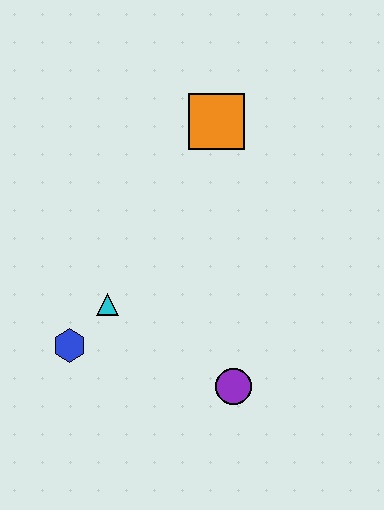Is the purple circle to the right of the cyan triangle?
Yes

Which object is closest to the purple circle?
The cyan triangle is closest to the purple circle.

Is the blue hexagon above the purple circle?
Yes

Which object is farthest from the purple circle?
The orange square is farthest from the purple circle.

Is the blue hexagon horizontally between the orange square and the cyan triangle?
No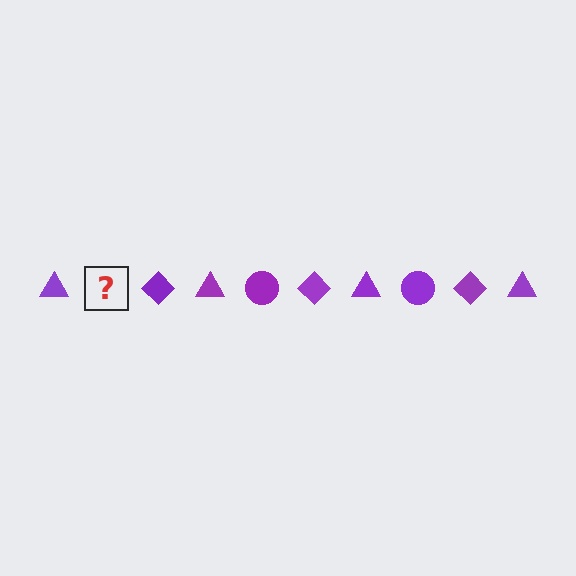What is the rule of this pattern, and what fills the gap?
The rule is that the pattern cycles through triangle, circle, diamond shapes in purple. The gap should be filled with a purple circle.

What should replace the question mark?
The question mark should be replaced with a purple circle.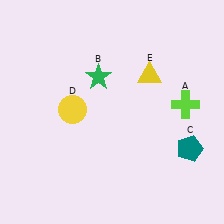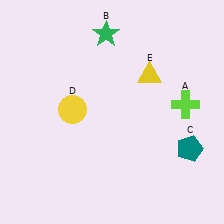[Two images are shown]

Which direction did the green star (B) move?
The green star (B) moved up.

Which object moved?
The green star (B) moved up.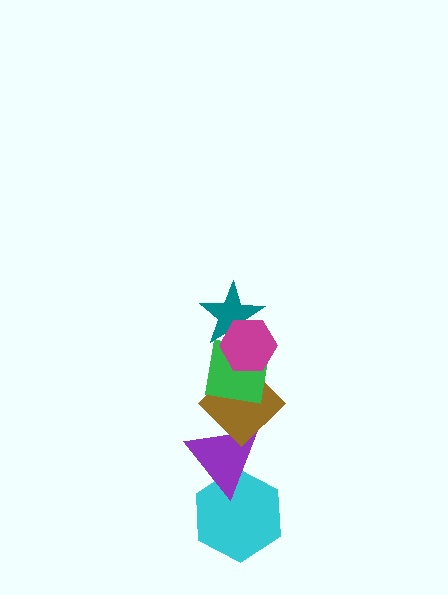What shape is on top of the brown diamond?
The green square is on top of the brown diamond.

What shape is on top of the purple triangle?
The brown diamond is on top of the purple triangle.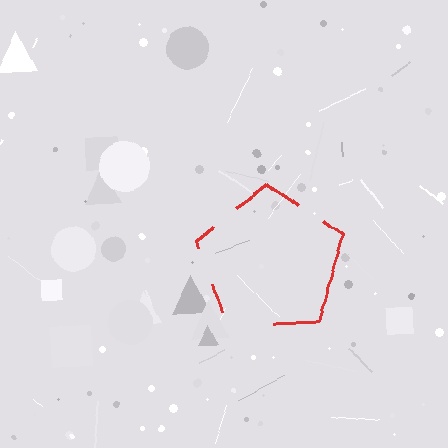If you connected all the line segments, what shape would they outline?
They would outline a pentagon.